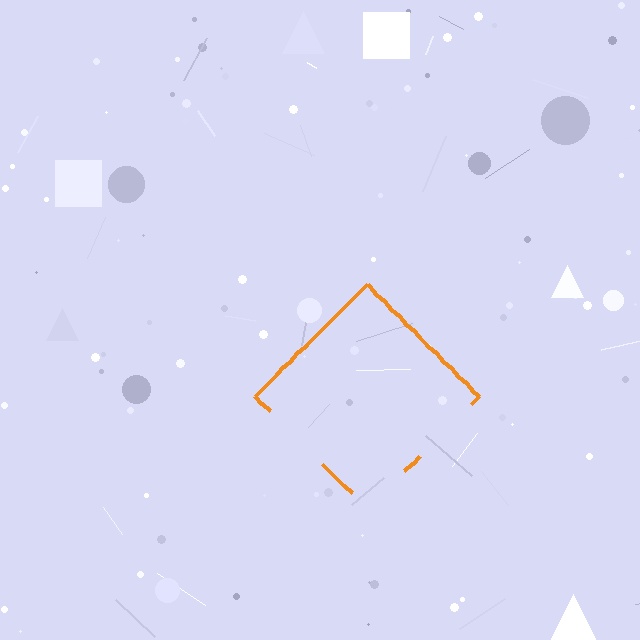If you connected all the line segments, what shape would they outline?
They would outline a diamond.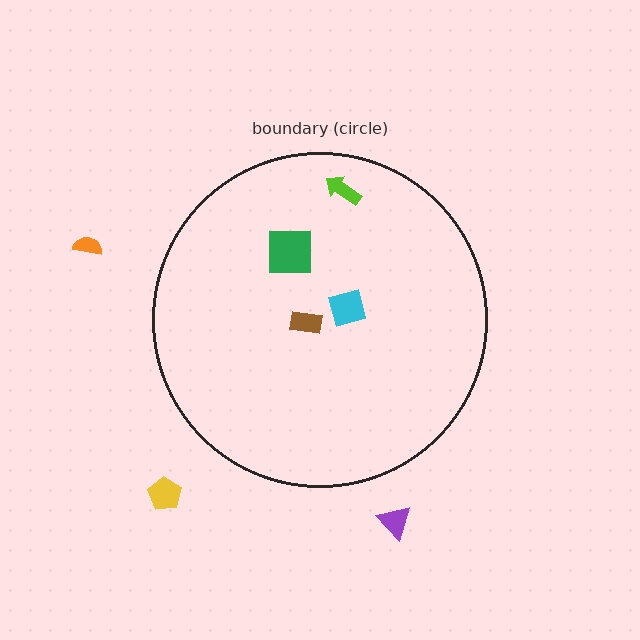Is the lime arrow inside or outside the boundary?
Inside.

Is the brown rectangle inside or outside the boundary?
Inside.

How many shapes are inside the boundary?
4 inside, 3 outside.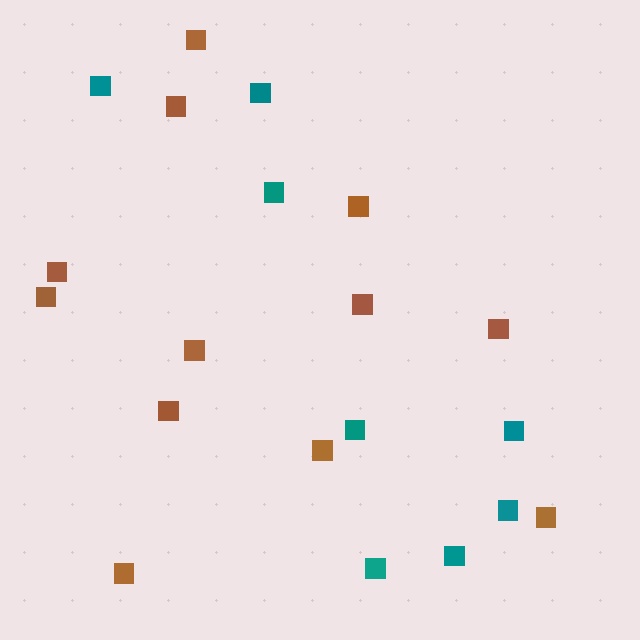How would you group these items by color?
There are 2 groups: one group of brown squares (12) and one group of teal squares (8).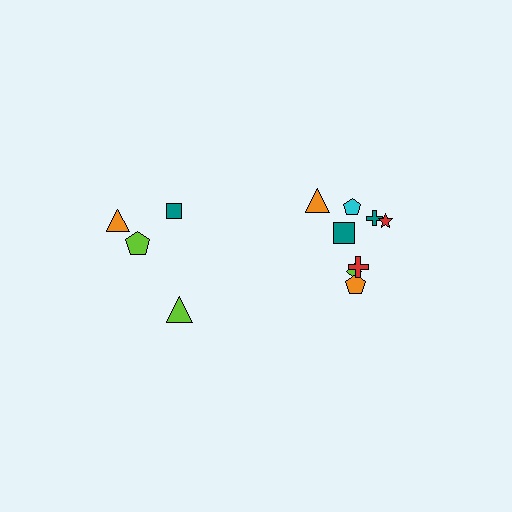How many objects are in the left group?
There are 4 objects.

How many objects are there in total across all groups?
There are 12 objects.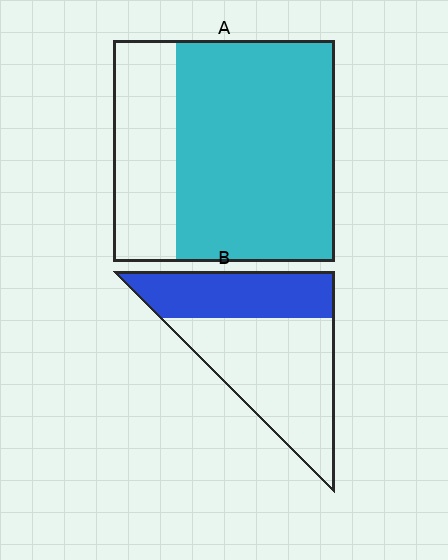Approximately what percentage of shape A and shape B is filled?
A is approximately 70% and B is approximately 40%.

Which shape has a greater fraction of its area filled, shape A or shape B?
Shape A.